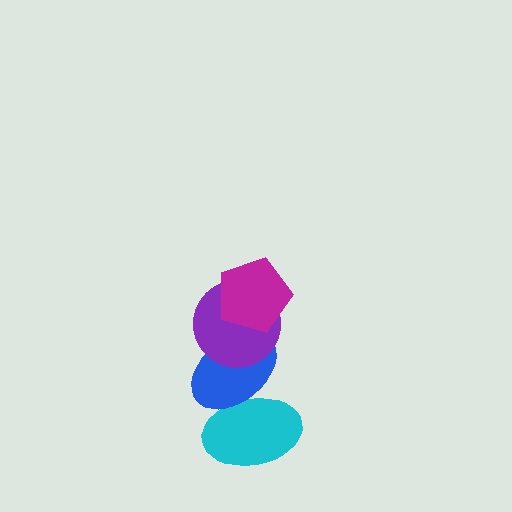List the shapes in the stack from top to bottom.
From top to bottom: the magenta pentagon, the purple circle, the blue ellipse, the cyan ellipse.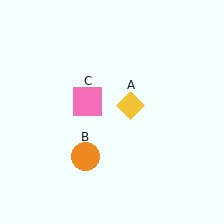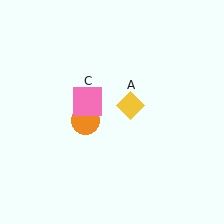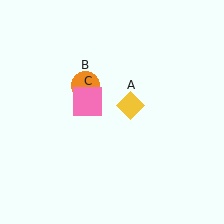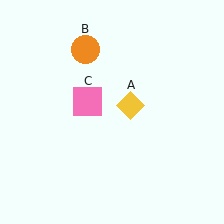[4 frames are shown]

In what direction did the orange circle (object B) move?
The orange circle (object B) moved up.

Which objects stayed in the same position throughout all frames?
Yellow diamond (object A) and pink square (object C) remained stationary.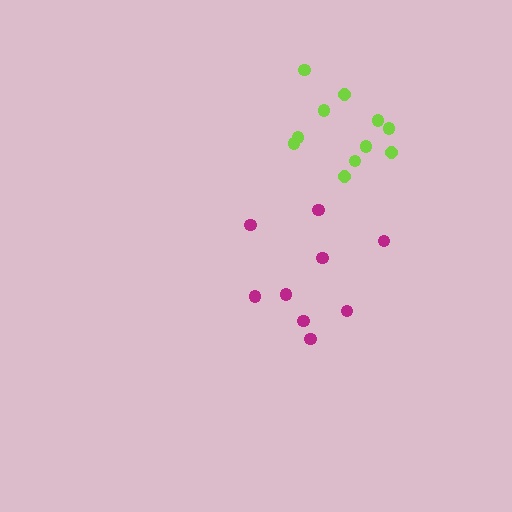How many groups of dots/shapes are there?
There are 2 groups.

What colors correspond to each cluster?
The clusters are colored: magenta, lime.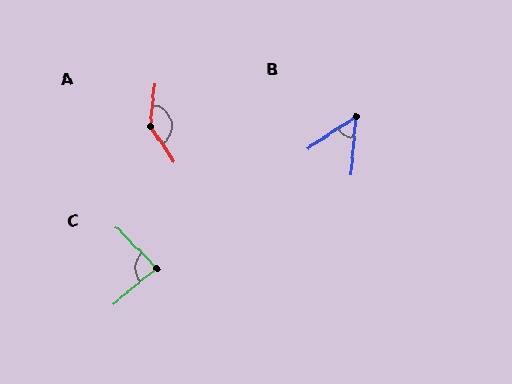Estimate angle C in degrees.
Approximately 85 degrees.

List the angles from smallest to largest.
B (51°), C (85°), A (139°).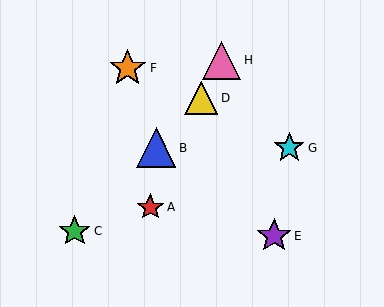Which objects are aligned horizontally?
Objects B, G are aligned horizontally.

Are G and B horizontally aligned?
Yes, both are at y≈148.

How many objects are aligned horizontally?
2 objects (B, G) are aligned horizontally.